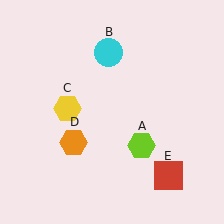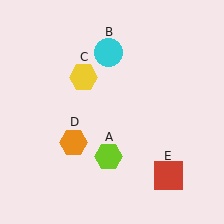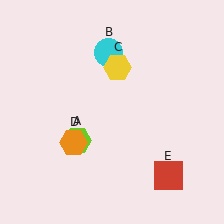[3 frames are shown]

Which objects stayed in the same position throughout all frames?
Cyan circle (object B) and orange hexagon (object D) and red square (object E) remained stationary.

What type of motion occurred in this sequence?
The lime hexagon (object A), yellow hexagon (object C) rotated clockwise around the center of the scene.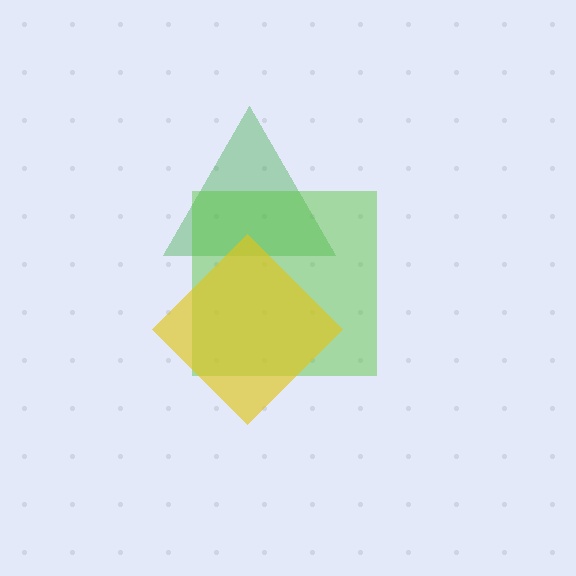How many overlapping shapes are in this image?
There are 3 overlapping shapes in the image.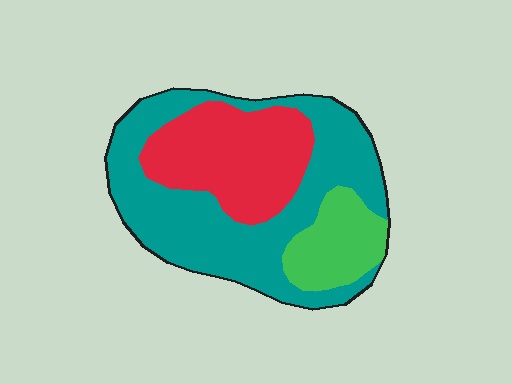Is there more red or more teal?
Teal.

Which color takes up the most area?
Teal, at roughly 55%.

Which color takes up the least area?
Green, at roughly 15%.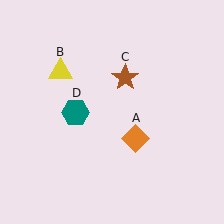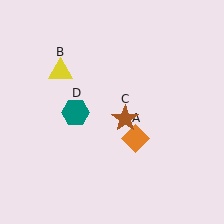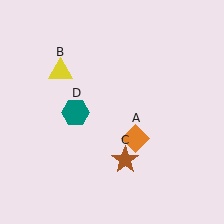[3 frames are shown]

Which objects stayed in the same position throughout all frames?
Orange diamond (object A) and yellow triangle (object B) and teal hexagon (object D) remained stationary.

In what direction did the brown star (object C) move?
The brown star (object C) moved down.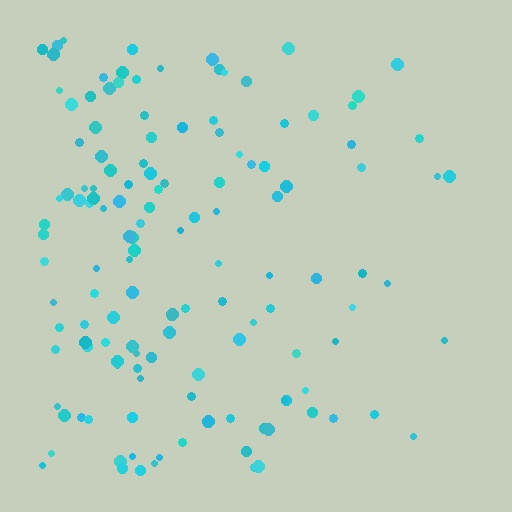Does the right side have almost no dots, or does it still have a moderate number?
Still a moderate number, just noticeably fewer than the left.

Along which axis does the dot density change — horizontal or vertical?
Horizontal.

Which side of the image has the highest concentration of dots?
The left.